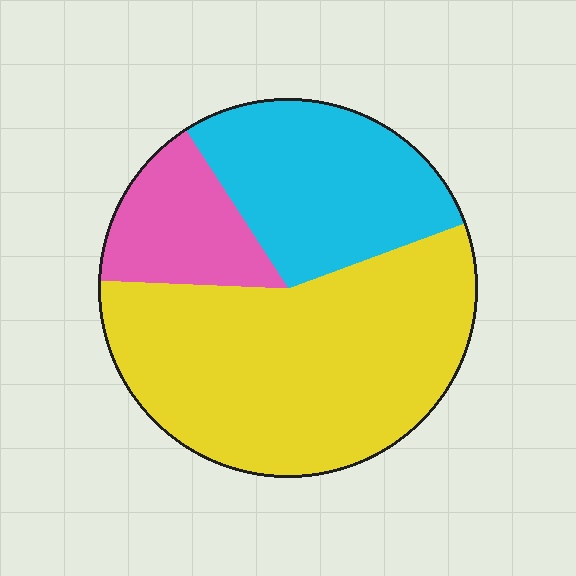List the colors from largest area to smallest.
From largest to smallest: yellow, cyan, pink.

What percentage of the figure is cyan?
Cyan takes up about one quarter (1/4) of the figure.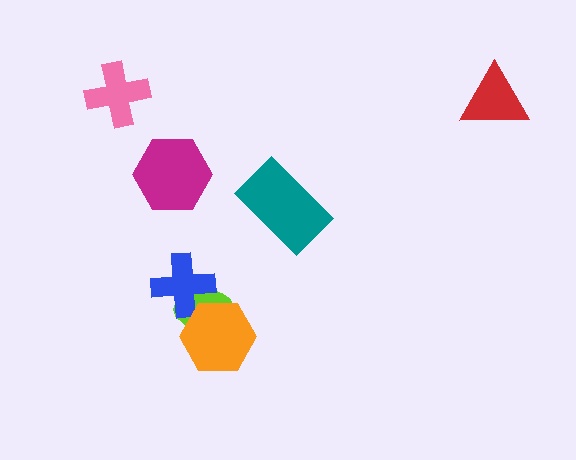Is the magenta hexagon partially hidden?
No, no other shape covers it.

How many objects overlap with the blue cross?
2 objects overlap with the blue cross.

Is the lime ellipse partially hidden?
Yes, it is partially covered by another shape.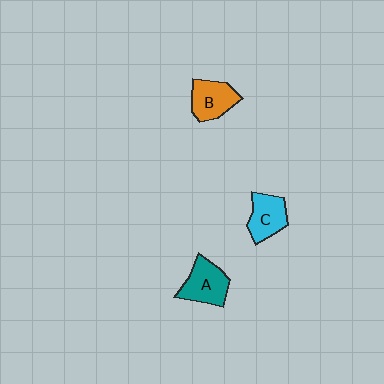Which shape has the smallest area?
Shape C (cyan).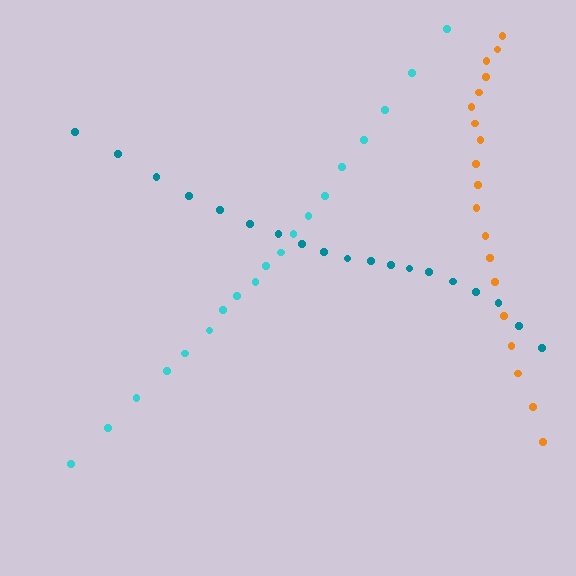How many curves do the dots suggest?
There are 3 distinct paths.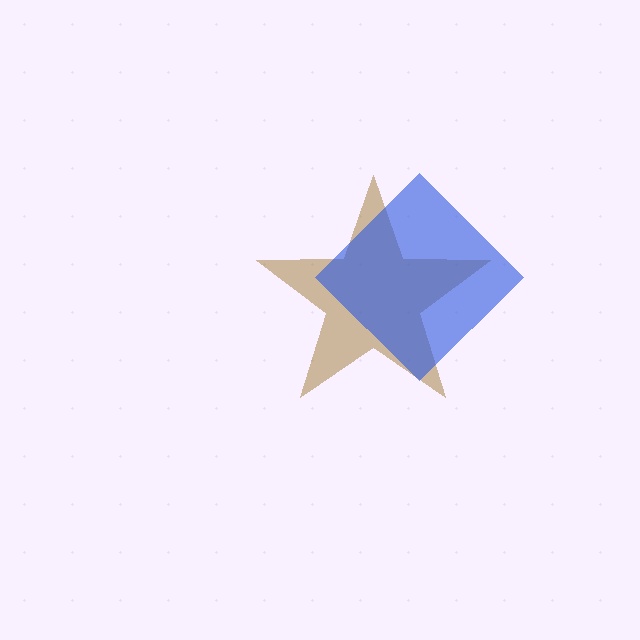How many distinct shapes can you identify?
There are 2 distinct shapes: a brown star, a blue diamond.